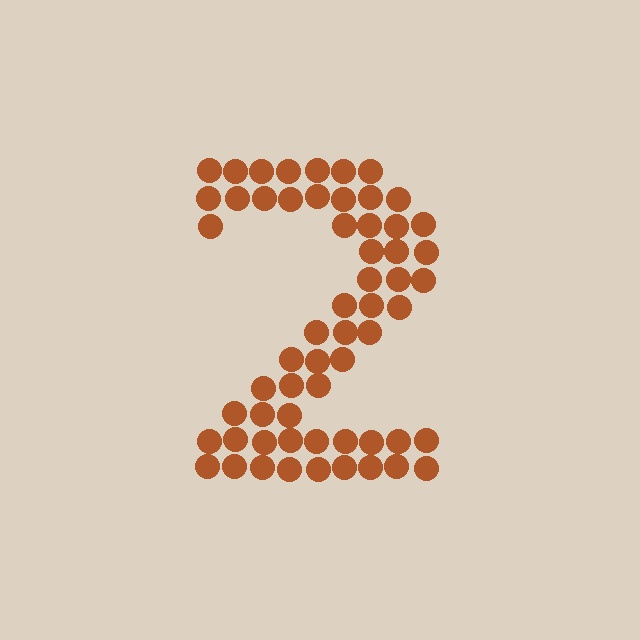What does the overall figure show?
The overall figure shows the digit 2.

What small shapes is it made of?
It is made of small circles.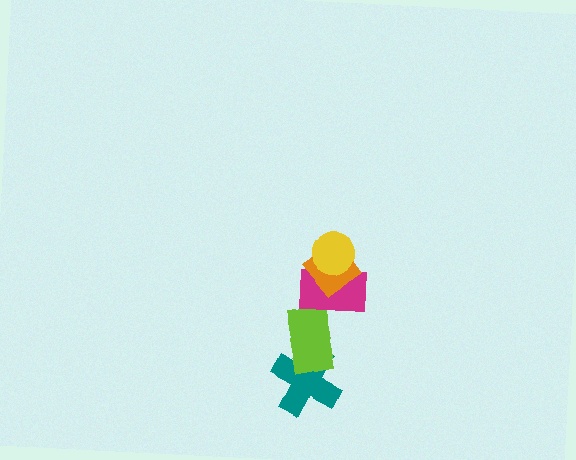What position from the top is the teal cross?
The teal cross is 5th from the top.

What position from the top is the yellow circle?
The yellow circle is 1st from the top.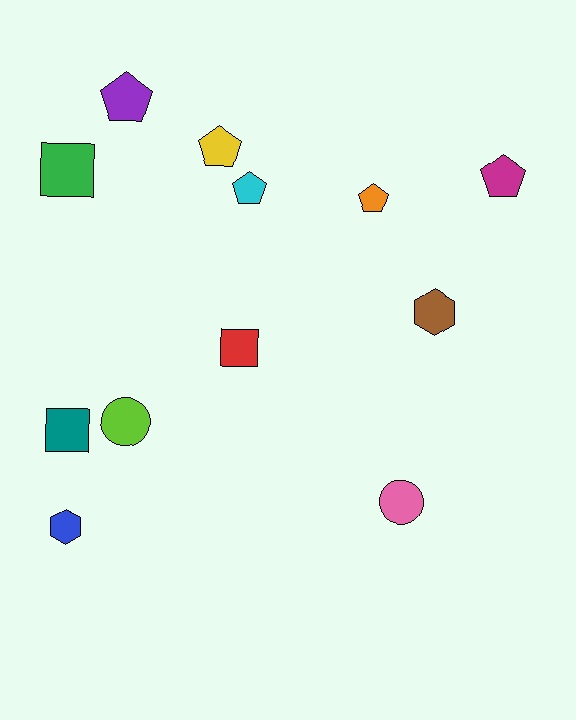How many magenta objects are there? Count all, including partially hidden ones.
There is 1 magenta object.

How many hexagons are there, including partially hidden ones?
There are 2 hexagons.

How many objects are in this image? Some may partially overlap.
There are 12 objects.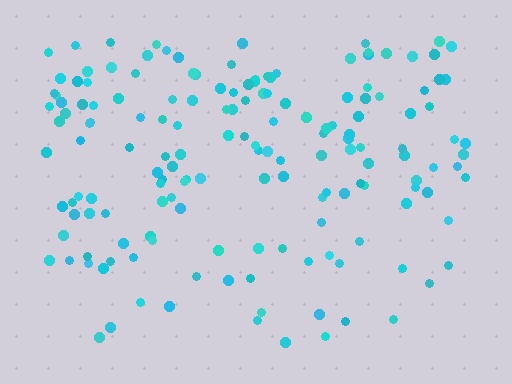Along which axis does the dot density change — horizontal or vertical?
Vertical.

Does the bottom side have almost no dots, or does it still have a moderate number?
Still a moderate number, just noticeably fewer than the top.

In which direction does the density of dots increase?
From bottom to top, with the top side densest.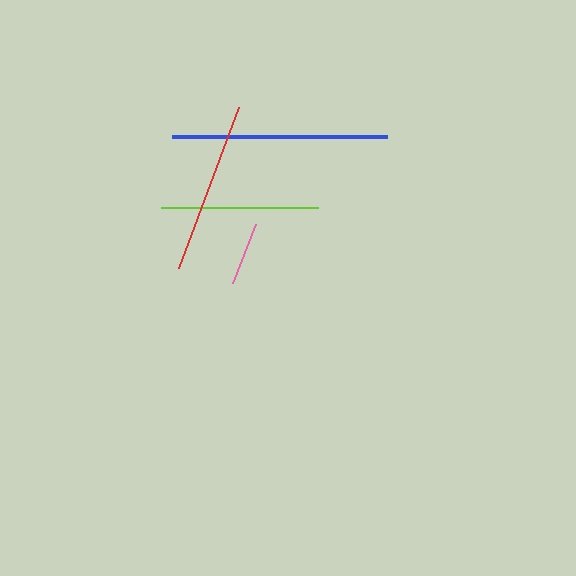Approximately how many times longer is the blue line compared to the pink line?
The blue line is approximately 3.4 times the length of the pink line.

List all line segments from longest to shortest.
From longest to shortest: blue, red, lime, pink.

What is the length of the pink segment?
The pink segment is approximately 63 pixels long.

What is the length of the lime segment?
The lime segment is approximately 157 pixels long.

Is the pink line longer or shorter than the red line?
The red line is longer than the pink line.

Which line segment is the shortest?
The pink line is the shortest at approximately 63 pixels.